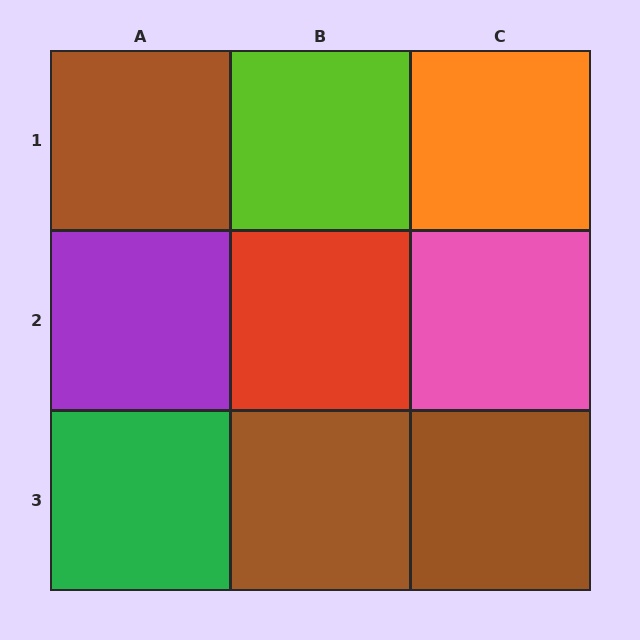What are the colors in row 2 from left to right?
Purple, red, pink.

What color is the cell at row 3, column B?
Brown.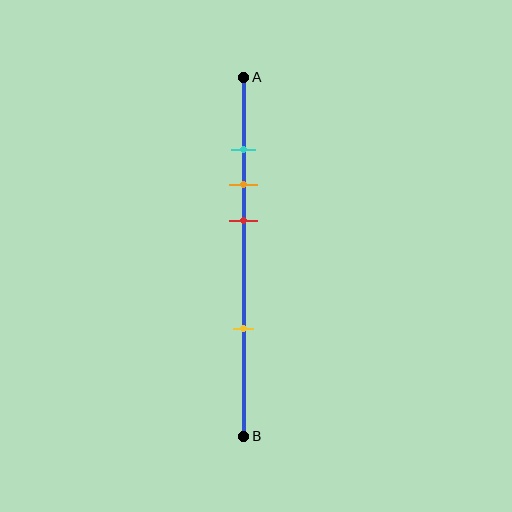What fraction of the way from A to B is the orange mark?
The orange mark is approximately 30% (0.3) of the way from A to B.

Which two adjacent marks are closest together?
The cyan and orange marks are the closest adjacent pair.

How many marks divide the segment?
There are 4 marks dividing the segment.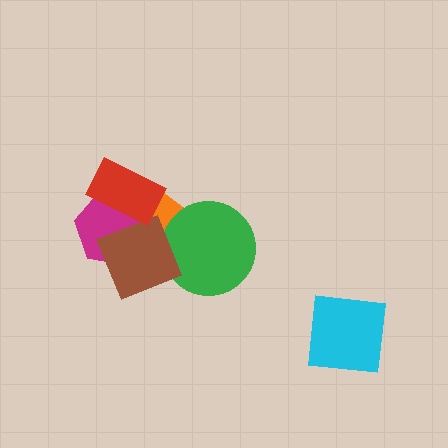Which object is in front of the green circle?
The brown diamond is in front of the green circle.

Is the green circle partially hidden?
Yes, it is partially covered by another shape.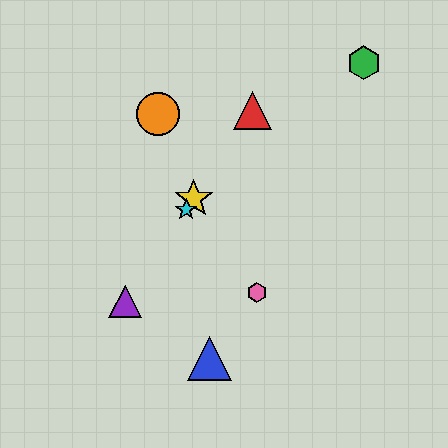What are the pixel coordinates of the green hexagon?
The green hexagon is at (364, 63).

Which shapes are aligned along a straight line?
The red triangle, the yellow star, the purple triangle, the cyan star are aligned along a straight line.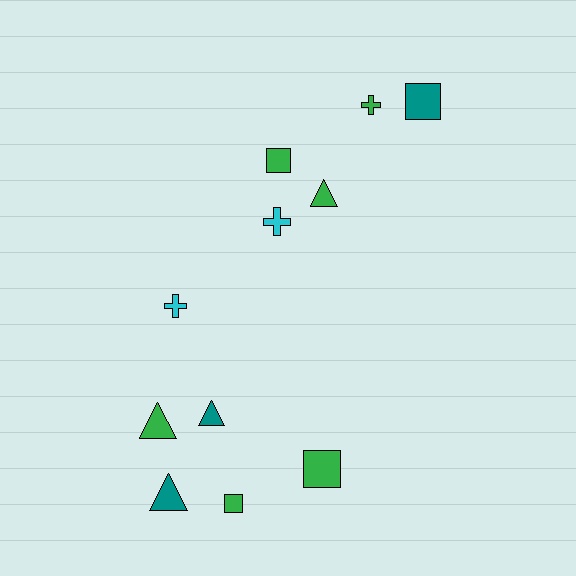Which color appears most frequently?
Green, with 6 objects.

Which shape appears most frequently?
Square, with 4 objects.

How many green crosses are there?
There is 1 green cross.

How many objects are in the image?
There are 11 objects.